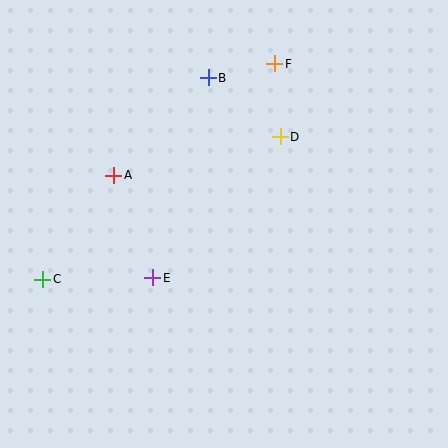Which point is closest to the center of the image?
Point E at (153, 278) is closest to the center.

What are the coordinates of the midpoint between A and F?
The midpoint between A and F is at (194, 119).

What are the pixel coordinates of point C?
Point C is at (43, 279).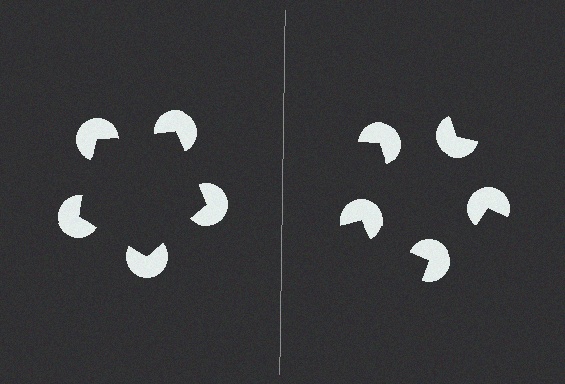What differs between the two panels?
The pac-man discs are positioned identically on both sides; only the wedge orientations differ. On the left they align to a pentagon; on the right they are misaligned.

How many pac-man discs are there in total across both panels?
10 — 5 on each side.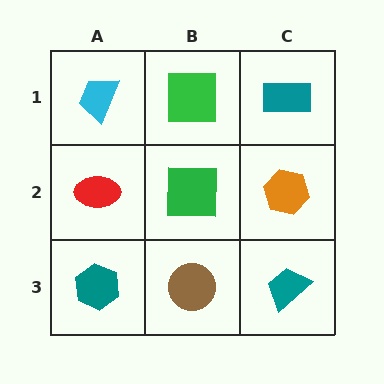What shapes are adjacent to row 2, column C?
A teal rectangle (row 1, column C), a teal trapezoid (row 3, column C), a green square (row 2, column B).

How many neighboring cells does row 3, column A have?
2.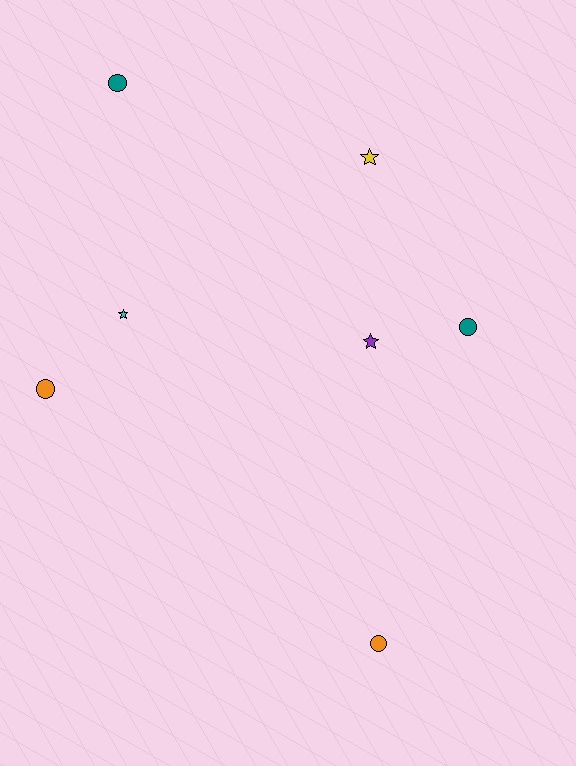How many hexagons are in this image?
There are no hexagons.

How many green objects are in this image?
There are no green objects.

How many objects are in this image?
There are 7 objects.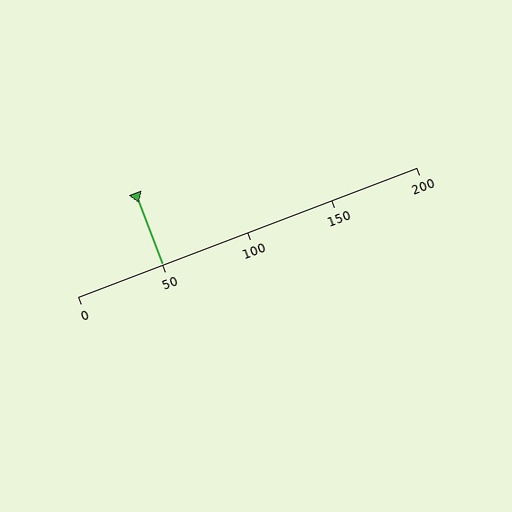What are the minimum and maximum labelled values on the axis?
The axis runs from 0 to 200.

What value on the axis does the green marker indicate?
The marker indicates approximately 50.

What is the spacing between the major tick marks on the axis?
The major ticks are spaced 50 apart.